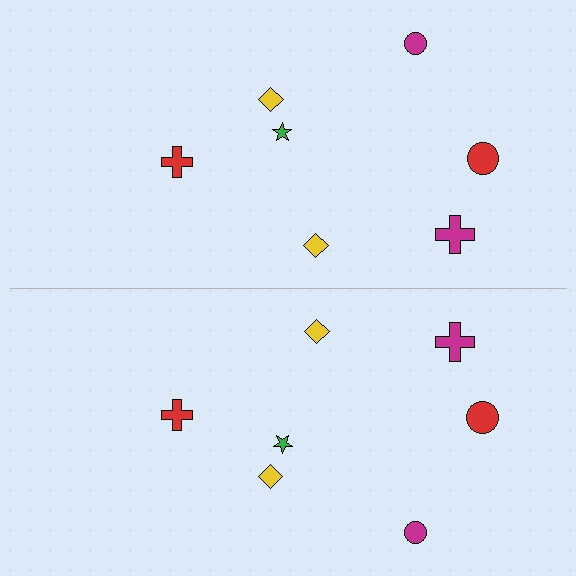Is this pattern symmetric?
Yes, this pattern has bilateral (reflection) symmetry.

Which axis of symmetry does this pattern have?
The pattern has a horizontal axis of symmetry running through the center of the image.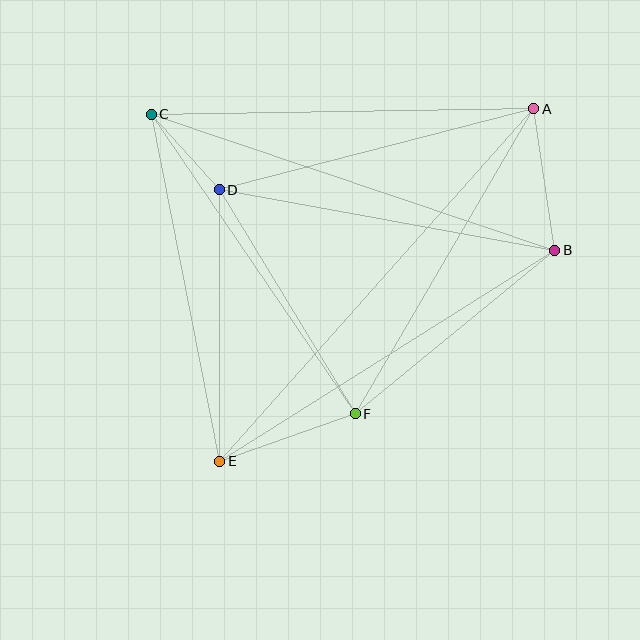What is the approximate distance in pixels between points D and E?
The distance between D and E is approximately 272 pixels.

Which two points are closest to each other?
Points C and D are closest to each other.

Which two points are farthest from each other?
Points A and E are farthest from each other.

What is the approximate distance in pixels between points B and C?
The distance between B and C is approximately 426 pixels.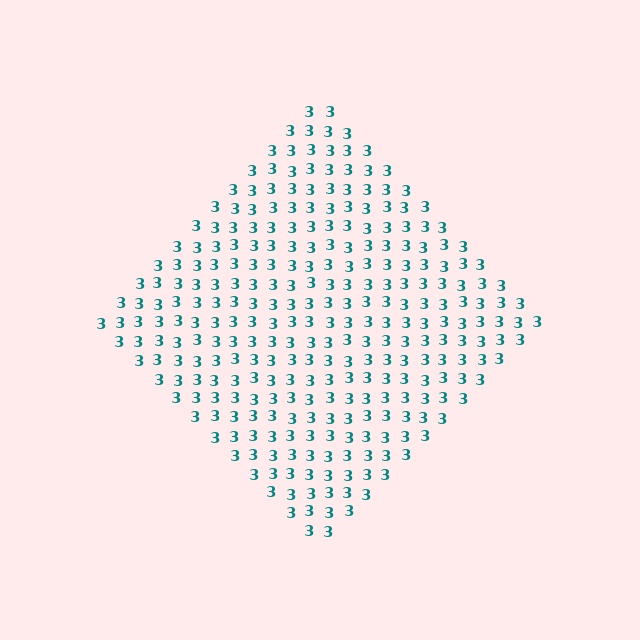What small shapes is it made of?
It is made of small digit 3's.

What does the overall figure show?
The overall figure shows a diamond.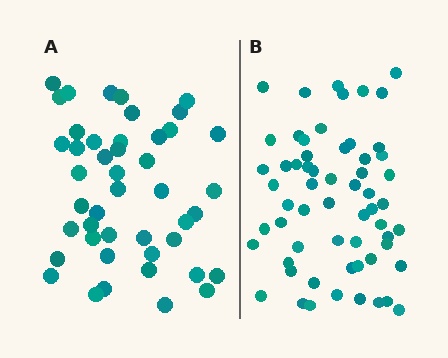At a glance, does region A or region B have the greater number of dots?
Region B (the right region) has more dots.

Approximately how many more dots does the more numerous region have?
Region B has approximately 15 more dots than region A.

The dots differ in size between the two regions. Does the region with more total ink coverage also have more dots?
No. Region A has more total ink coverage because its dots are larger, but region B actually contains more individual dots. Total area can be misleading — the number of items is what matters here.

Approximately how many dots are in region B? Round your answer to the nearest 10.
About 60 dots.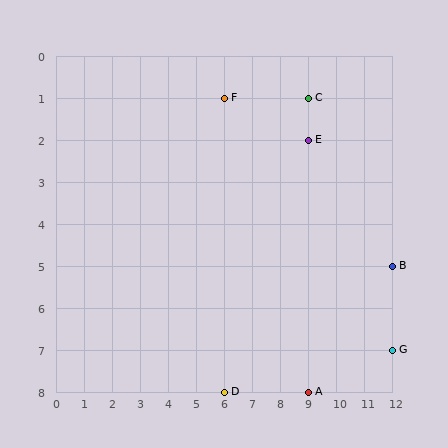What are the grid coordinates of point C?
Point C is at grid coordinates (9, 1).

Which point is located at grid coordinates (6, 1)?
Point F is at (6, 1).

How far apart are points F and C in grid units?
Points F and C are 3 columns apart.